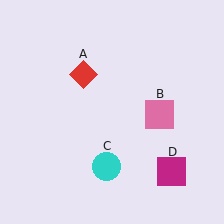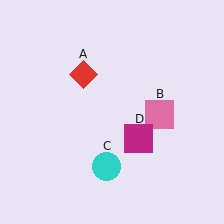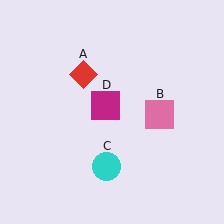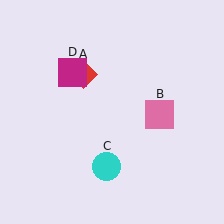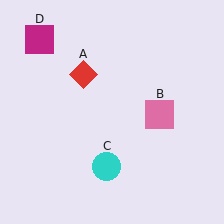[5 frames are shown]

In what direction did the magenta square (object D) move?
The magenta square (object D) moved up and to the left.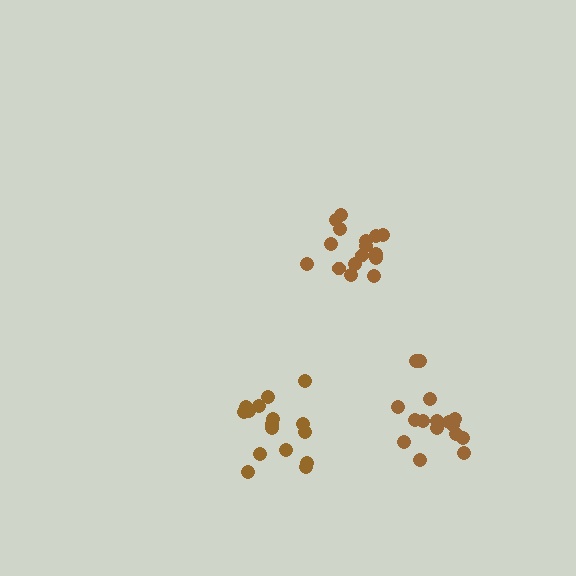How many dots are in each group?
Group 1: 16 dots, Group 2: 16 dots, Group 3: 16 dots (48 total).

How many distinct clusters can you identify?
There are 3 distinct clusters.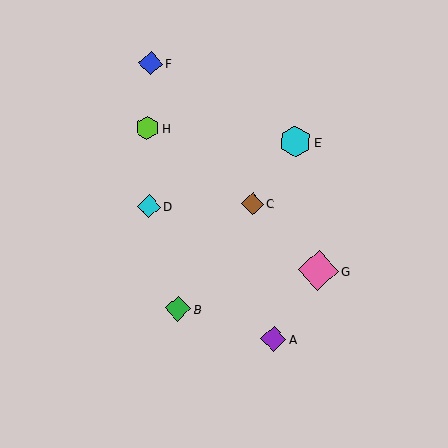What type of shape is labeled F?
Shape F is a blue diamond.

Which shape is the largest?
The pink diamond (labeled G) is the largest.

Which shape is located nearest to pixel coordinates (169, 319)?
The green diamond (labeled B) at (178, 309) is nearest to that location.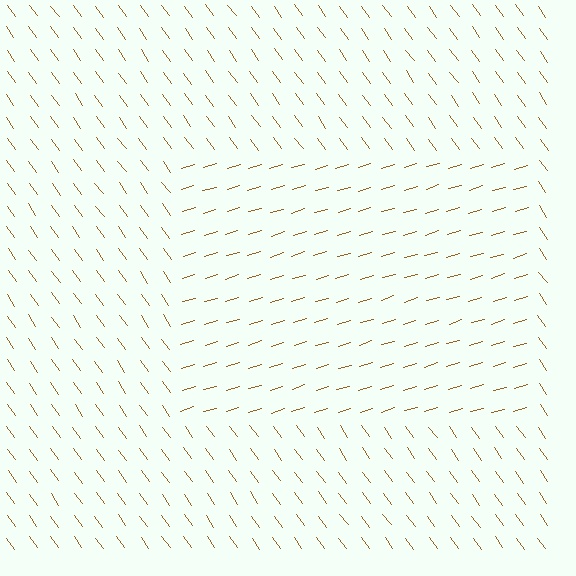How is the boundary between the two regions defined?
The boundary is defined purely by a change in line orientation (approximately 71 degrees difference). All lines are the same color and thickness.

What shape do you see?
I see a rectangle.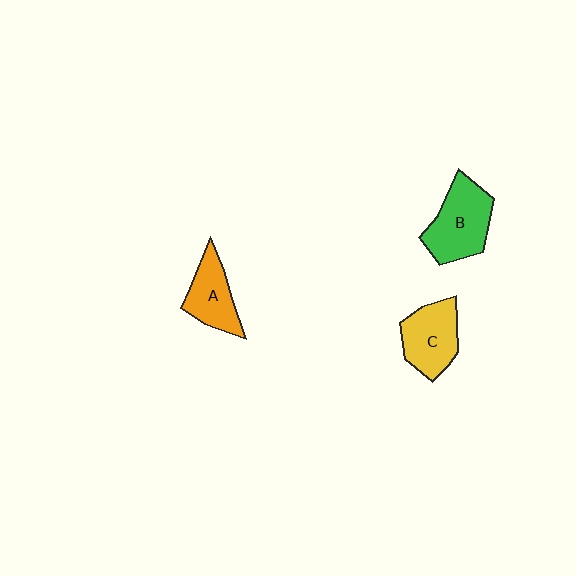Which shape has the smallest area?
Shape A (orange).